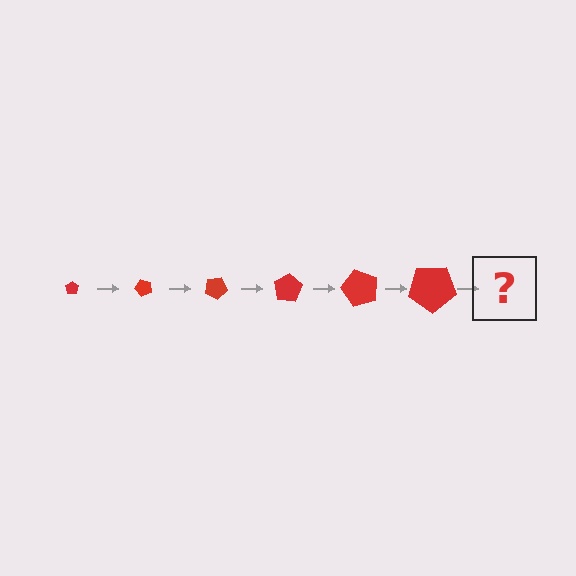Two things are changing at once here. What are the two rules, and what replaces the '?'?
The two rules are that the pentagon grows larger each step and it rotates 50 degrees each step. The '?' should be a pentagon, larger than the previous one and rotated 300 degrees from the start.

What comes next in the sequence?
The next element should be a pentagon, larger than the previous one and rotated 300 degrees from the start.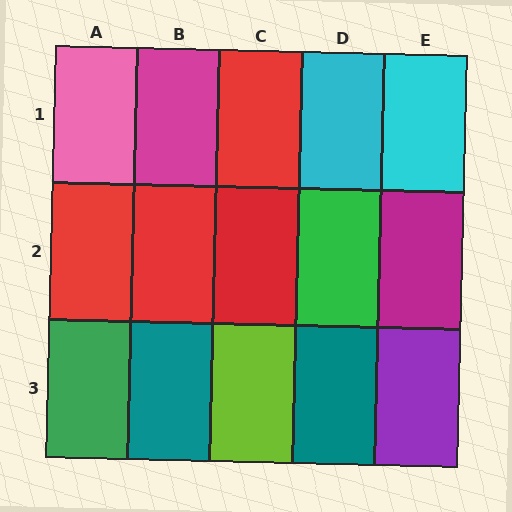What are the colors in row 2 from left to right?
Red, red, red, green, magenta.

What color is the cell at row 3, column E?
Purple.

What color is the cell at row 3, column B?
Teal.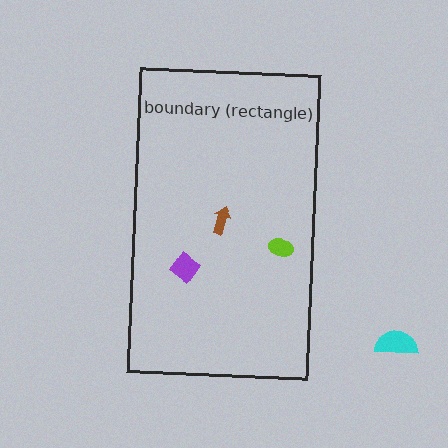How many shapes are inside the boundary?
3 inside, 1 outside.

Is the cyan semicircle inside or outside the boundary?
Outside.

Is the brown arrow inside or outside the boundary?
Inside.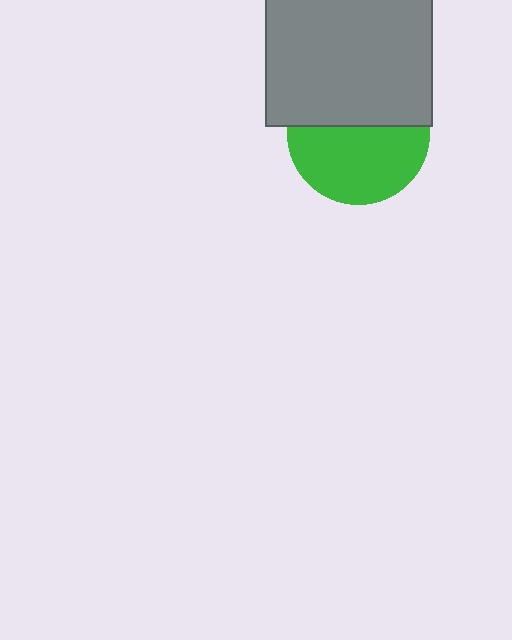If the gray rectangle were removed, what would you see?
You would see the complete green circle.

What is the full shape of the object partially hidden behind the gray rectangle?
The partially hidden object is a green circle.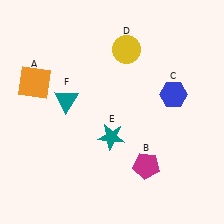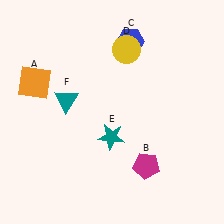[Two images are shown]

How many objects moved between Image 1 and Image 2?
1 object moved between the two images.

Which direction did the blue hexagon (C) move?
The blue hexagon (C) moved up.